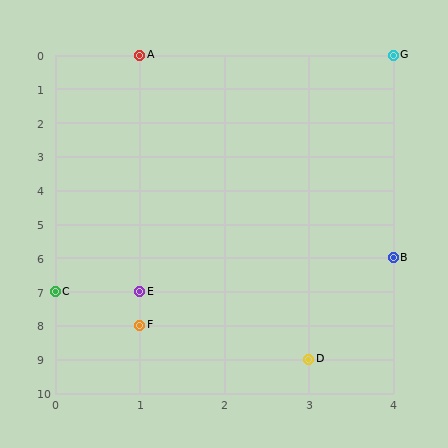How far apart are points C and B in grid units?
Points C and B are 4 columns and 1 row apart (about 4.1 grid units diagonally).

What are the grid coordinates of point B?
Point B is at grid coordinates (4, 6).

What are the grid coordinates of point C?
Point C is at grid coordinates (0, 7).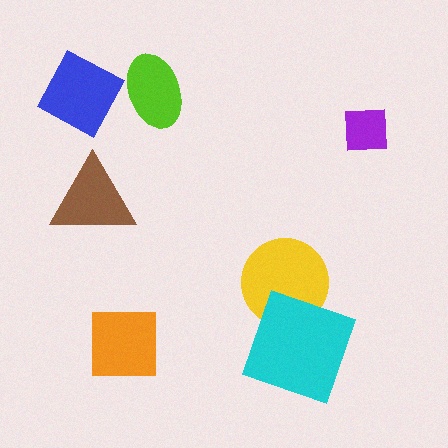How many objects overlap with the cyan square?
1 object overlaps with the cyan square.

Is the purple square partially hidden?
No, no other shape covers it.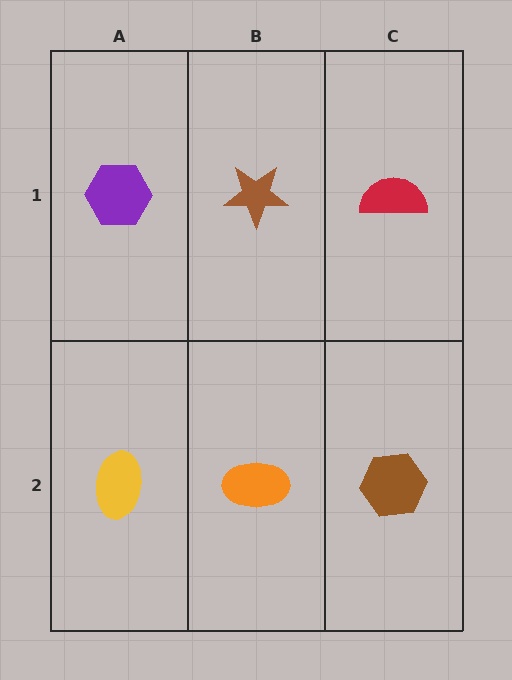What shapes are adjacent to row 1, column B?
An orange ellipse (row 2, column B), a purple hexagon (row 1, column A), a red semicircle (row 1, column C).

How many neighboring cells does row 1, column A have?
2.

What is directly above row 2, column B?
A brown star.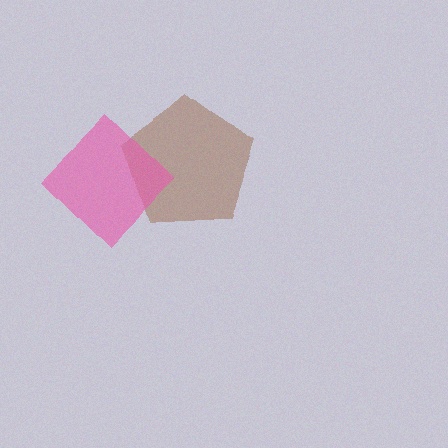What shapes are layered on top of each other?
The layered shapes are: a brown pentagon, a pink diamond.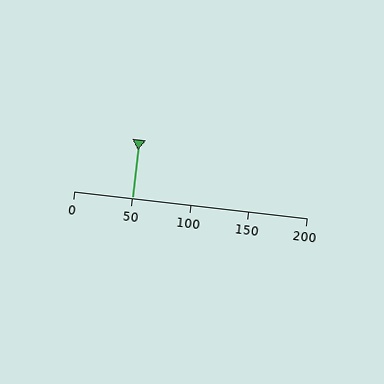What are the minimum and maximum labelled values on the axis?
The axis runs from 0 to 200.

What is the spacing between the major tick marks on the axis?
The major ticks are spaced 50 apart.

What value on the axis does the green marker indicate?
The marker indicates approximately 50.